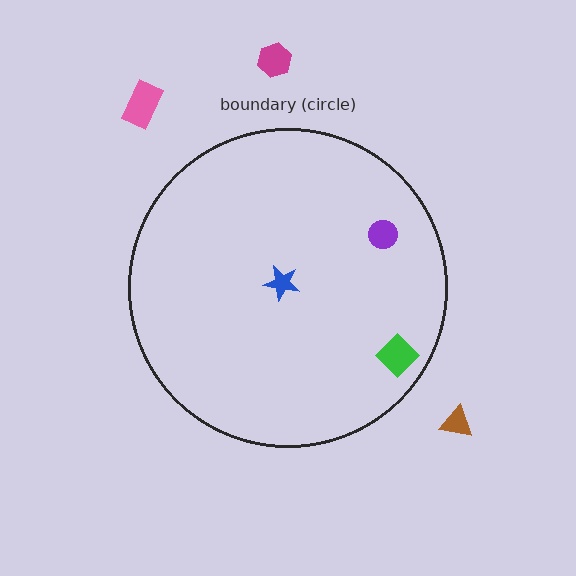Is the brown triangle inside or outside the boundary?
Outside.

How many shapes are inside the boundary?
3 inside, 3 outside.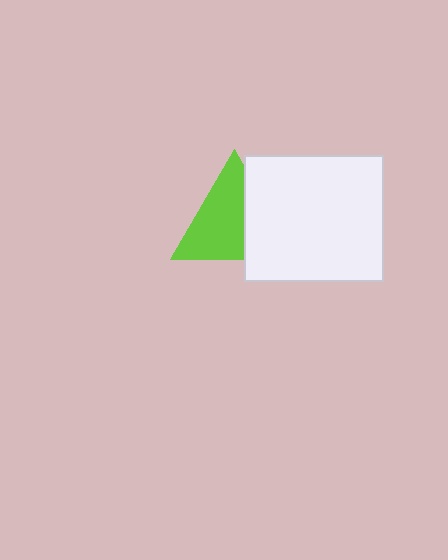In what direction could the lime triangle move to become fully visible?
The lime triangle could move left. That would shift it out from behind the white rectangle entirely.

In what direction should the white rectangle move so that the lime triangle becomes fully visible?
The white rectangle should move right. That is the shortest direction to clear the overlap and leave the lime triangle fully visible.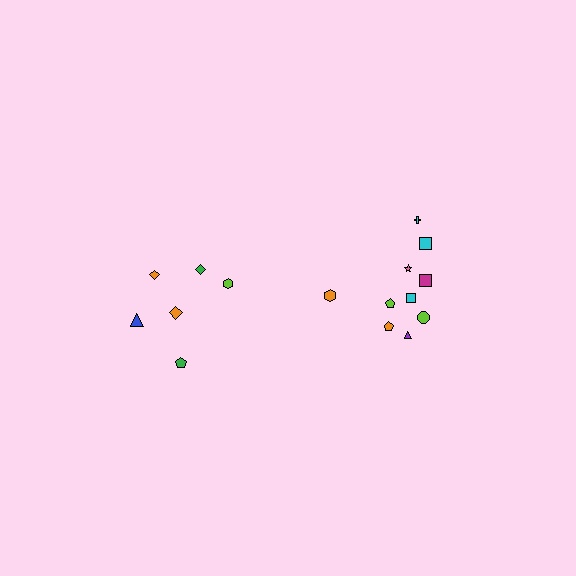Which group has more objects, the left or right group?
The right group.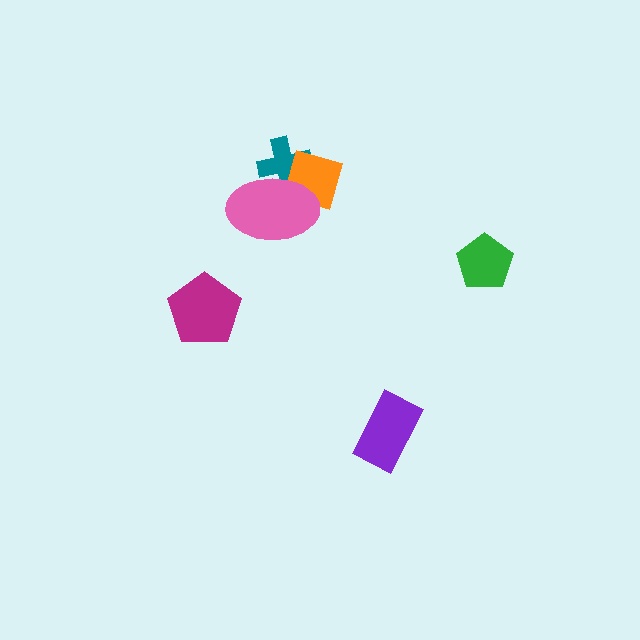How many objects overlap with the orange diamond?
2 objects overlap with the orange diamond.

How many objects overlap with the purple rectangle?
0 objects overlap with the purple rectangle.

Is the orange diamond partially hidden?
Yes, it is partially covered by another shape.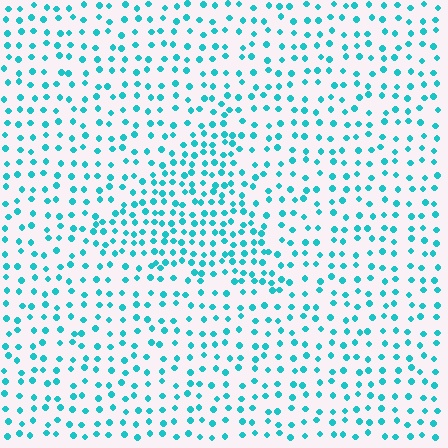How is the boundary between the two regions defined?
The boundary is defined by a change in element density (approximately 1.7x ratio). All elements are the same color, size, and shape.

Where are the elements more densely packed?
The elements are more densely packed inside the triangle boundary.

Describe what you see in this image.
The image contains small cyan elements arranged at two different densities. A triangle-shaped region is visible where the elements are more densely packed than the surrounding area.